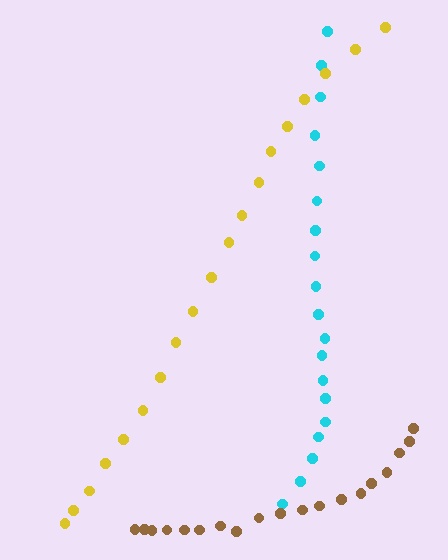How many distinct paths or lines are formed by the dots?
There are 3 distinct paths.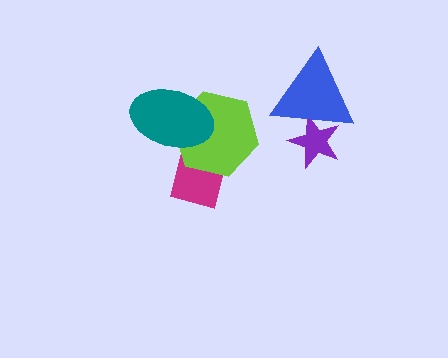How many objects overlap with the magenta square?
2 objects overlap with the magenta square.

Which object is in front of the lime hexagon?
The teal ellipse is in front of the lime hexagon.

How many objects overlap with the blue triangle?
1 object overlaps with the blue triangle.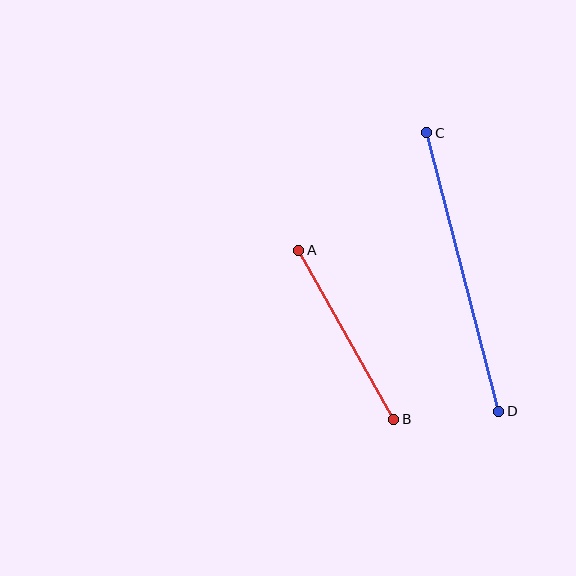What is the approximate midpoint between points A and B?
The midpoint is at approximately (346, 335) pixels.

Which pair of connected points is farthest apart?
Points C and D are farthest apart.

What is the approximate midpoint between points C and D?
The midpoint is at approximately (463, 272) pixels.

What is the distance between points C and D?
The distance is approximately 288 pixels.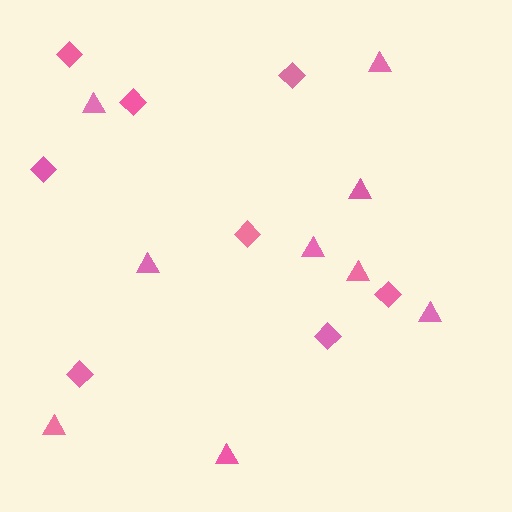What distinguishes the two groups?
There are 2 groups: one group of triangles (9) and one group of diamonds (8).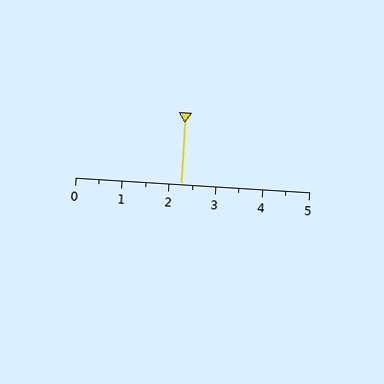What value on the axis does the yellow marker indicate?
The marker indicates approximately 2.2.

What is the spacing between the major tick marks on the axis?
The major ticks are spaced 1 apart.